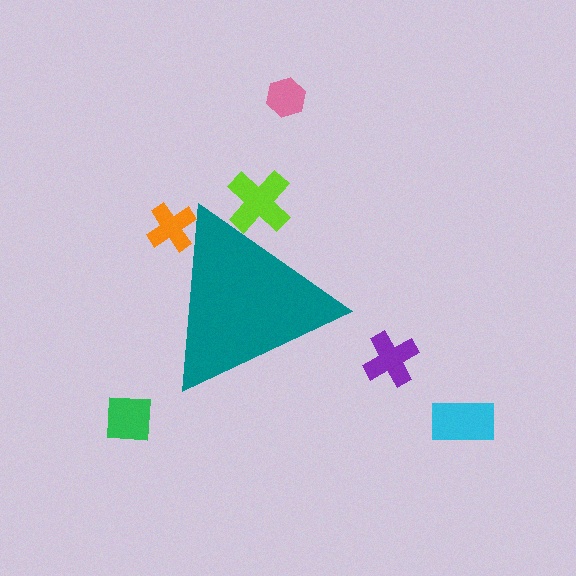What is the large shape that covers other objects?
A teal triangle.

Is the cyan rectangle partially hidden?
No, the cyan rectangle is fully visible.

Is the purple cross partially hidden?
No, the purple cross is fully visible.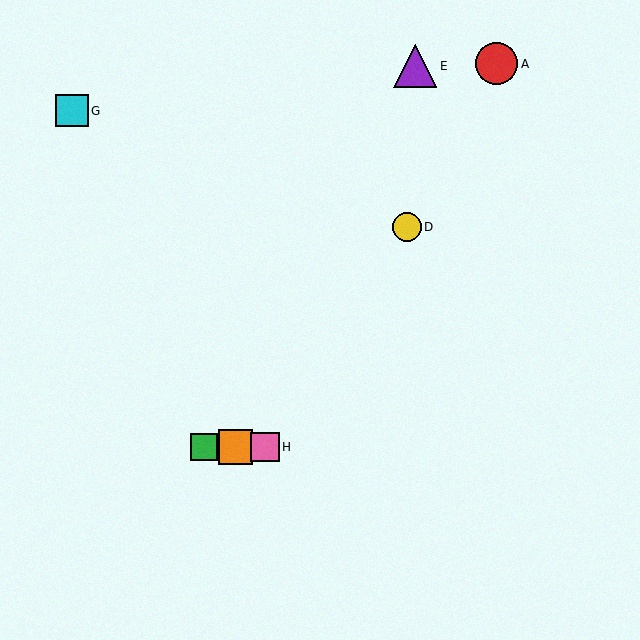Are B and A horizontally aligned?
No, B is at y≈447 and A is at y≈64.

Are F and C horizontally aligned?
Yes, both are at y≈447.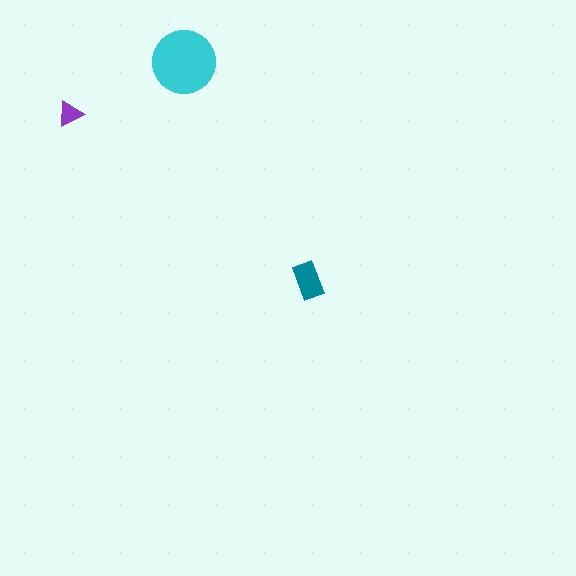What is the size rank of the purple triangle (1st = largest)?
3rd.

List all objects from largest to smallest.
The cyan circle, the teal rectangle, the purple triangle.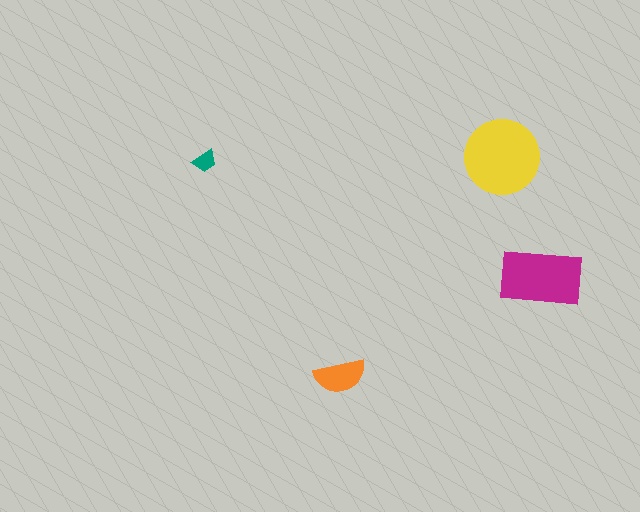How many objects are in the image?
There are 4 objects in the image.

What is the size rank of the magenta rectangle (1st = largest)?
2nd.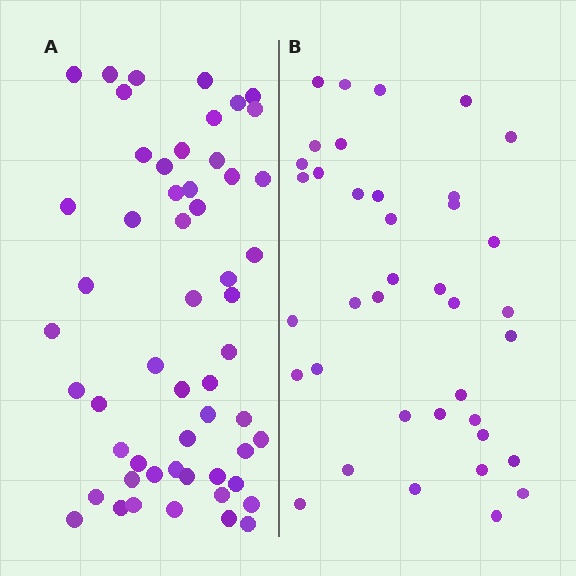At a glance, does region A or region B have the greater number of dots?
Region A (the left region) has more dots.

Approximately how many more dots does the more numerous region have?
Region A has approximately 15 more dots than region B.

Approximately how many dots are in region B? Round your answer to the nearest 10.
About 40 dots. (The exact count is 38, which rounds to 40.)